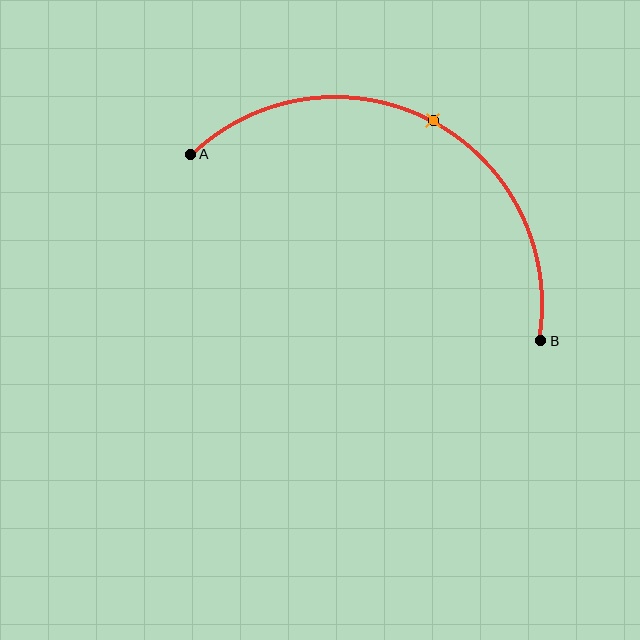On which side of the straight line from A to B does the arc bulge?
The arc bulges above the straight line connecting A and B.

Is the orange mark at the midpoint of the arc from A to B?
Yes. The orange mark lies on the arc at equal arc-length from both A and B — it is the arc midpoint.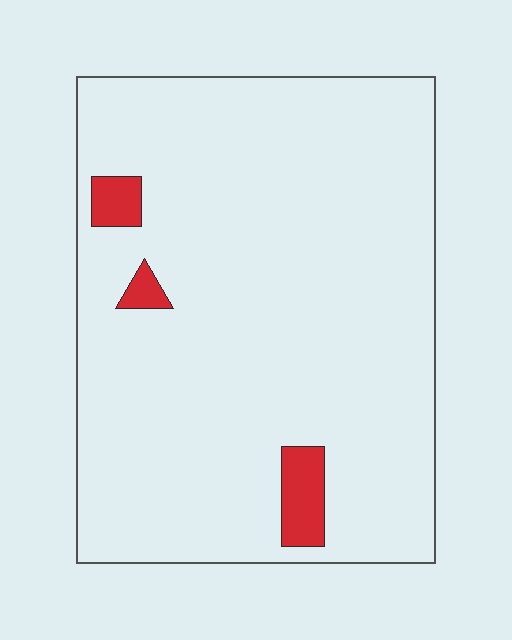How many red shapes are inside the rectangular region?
3.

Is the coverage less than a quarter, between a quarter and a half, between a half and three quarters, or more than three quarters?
Less than a quarter.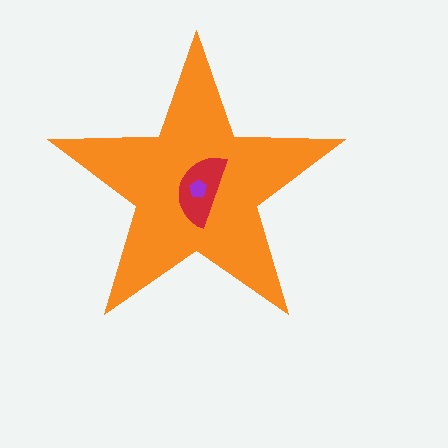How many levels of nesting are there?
3.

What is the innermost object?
The purple pentagon.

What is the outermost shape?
The orange star.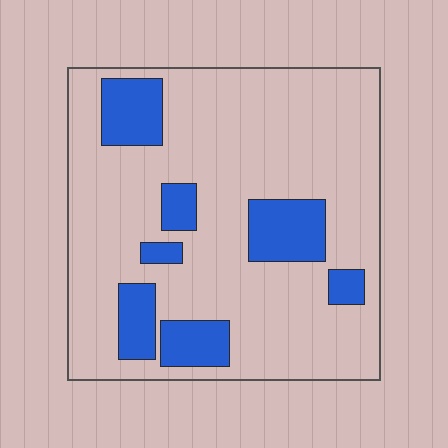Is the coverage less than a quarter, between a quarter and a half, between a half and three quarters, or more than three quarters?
Less than a quarter.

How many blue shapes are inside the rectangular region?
7.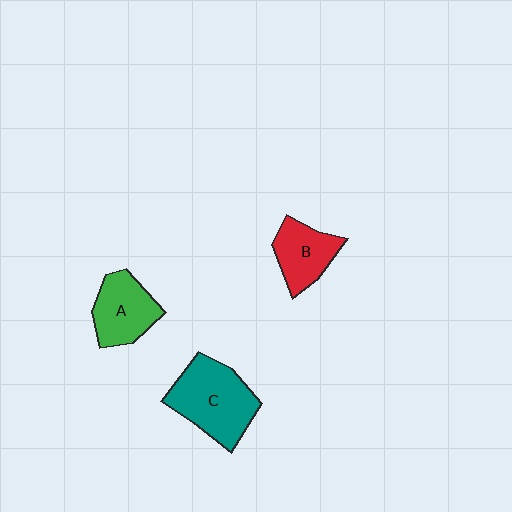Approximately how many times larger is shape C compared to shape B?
Approximately 1.6 times.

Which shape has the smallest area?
Shape B (red).